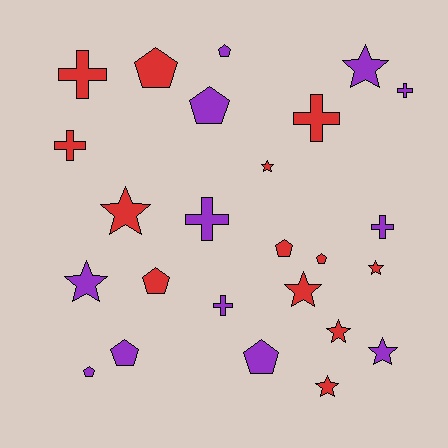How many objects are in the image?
There are 25 objects.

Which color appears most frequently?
Red, with 13 objects.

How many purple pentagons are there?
There are 5 purple pentagons.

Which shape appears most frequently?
Star, with 9 objects.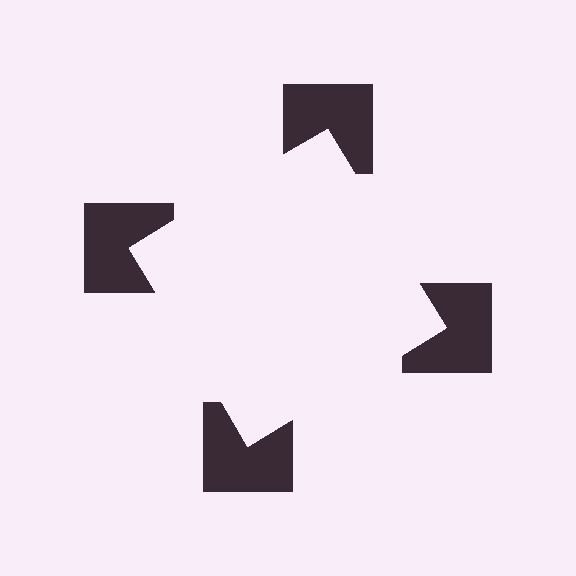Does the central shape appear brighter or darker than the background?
It typically appears slightly brighter than the background, even though no actual brightness change is drawn.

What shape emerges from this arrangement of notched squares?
An illusory square — its edges are inferred from the aligned wedge cuts in the notched squares, not physically drawn.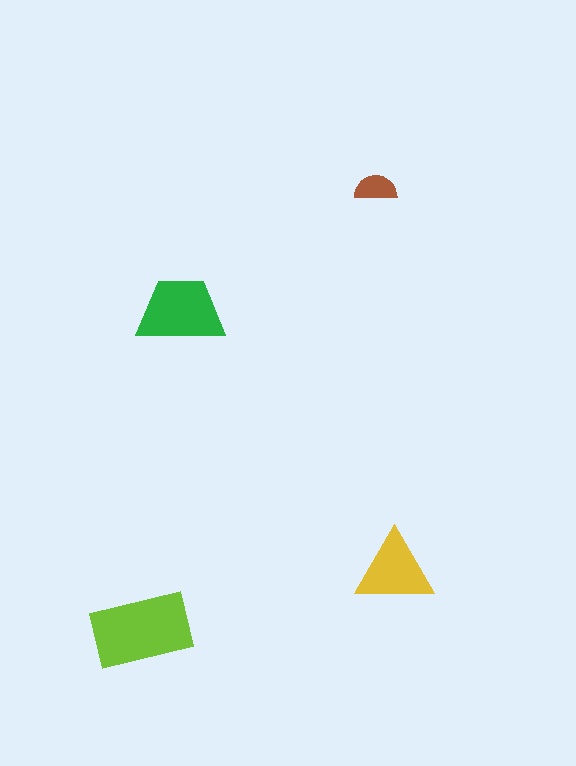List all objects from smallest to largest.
The brown semicircle, the yellow triangle, the green trapezoid, the lime rectangle.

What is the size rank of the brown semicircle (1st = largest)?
4th.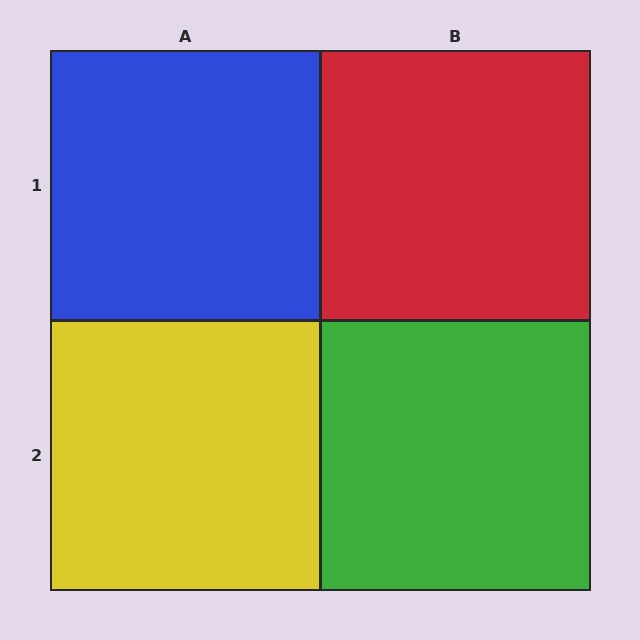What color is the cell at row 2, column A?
Yellow.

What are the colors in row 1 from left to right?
Blue, red.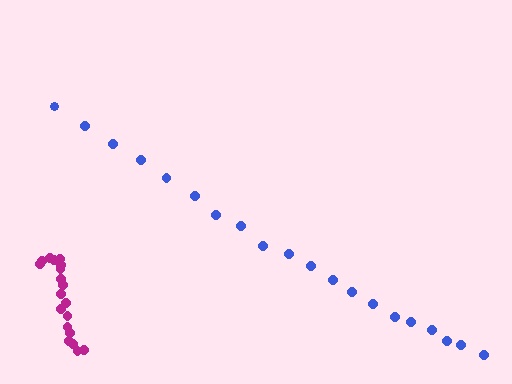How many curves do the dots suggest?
There are 2 distinct paths.